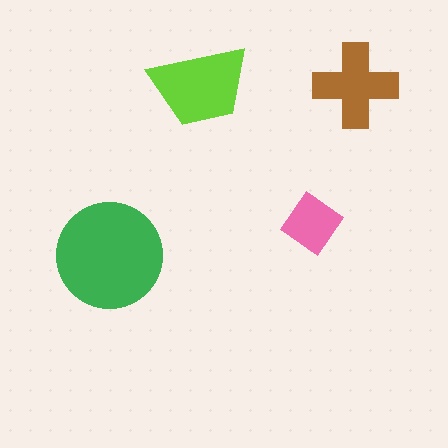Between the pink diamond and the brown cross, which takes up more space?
The brown cross.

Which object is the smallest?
The pink diamond.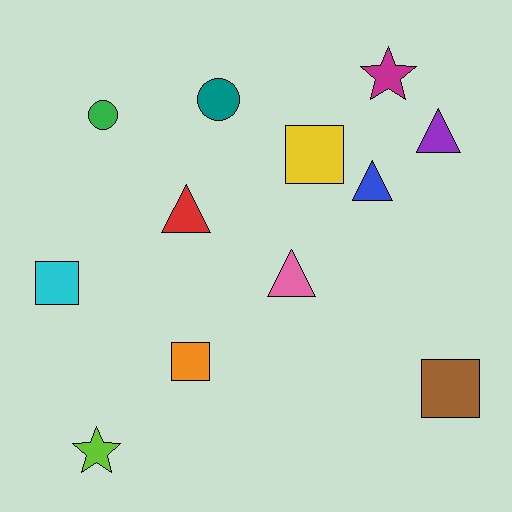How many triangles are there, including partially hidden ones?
There are 4 triangles.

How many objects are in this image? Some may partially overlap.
There are 12 objects.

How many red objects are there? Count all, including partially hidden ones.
There is 1 red object.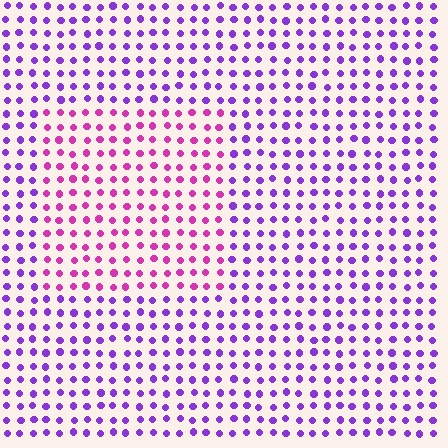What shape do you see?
I see a rectangle.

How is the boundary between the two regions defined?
The boundary is defined purely by a slight shift in hue (about 42 degrees). Spacing, size, and orientation are identical on both sides.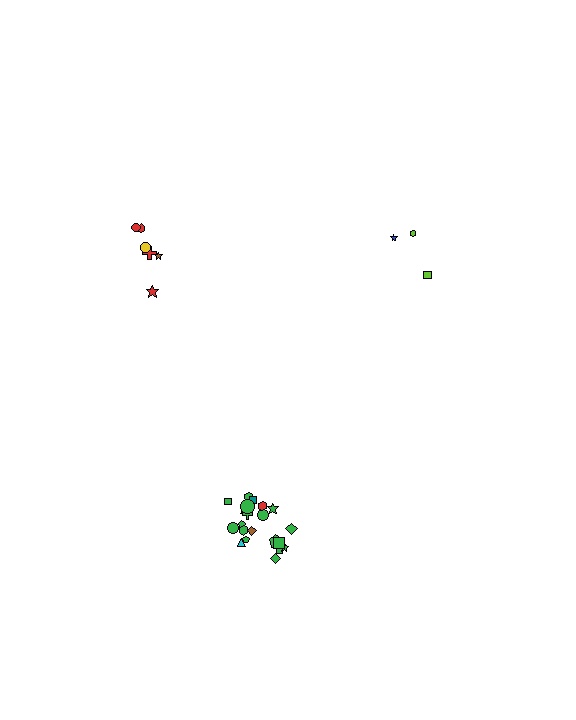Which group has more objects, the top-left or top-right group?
The top-left group.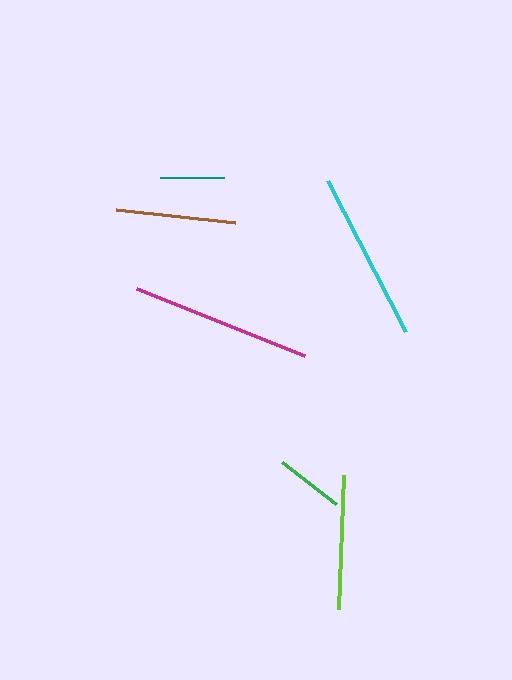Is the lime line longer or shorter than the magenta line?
The magenta line is longer than the lime line.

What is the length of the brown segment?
The brown segment is approximately 120 pixels long.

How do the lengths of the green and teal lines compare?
The green and teal lines are approximately the same length.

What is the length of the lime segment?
The lime segment is approximately 134 pixels long.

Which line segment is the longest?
The magenta line is the longest at approximately 181 pixels.